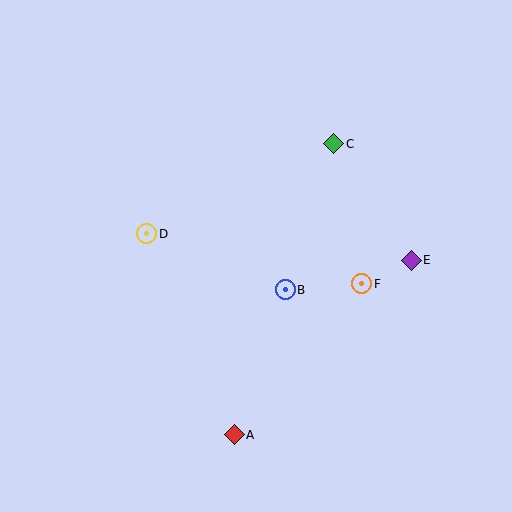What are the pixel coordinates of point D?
Point D is at (147, 234).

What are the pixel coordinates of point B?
Point B is at (285, 290).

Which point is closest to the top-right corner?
Point C is closest to the top-right corner.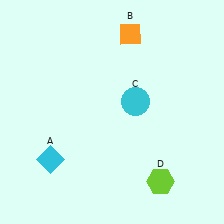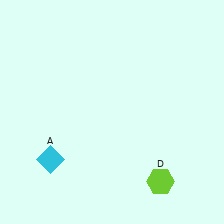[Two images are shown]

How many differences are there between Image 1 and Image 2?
There are 2 differences between the two images.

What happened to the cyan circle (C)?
The cyan circle (C) was removed in Image 2. It was in the top-right area of Image 1.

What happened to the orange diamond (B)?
The orange diamond (B) was removed in Image 2. It was in the top-right area of Image 1.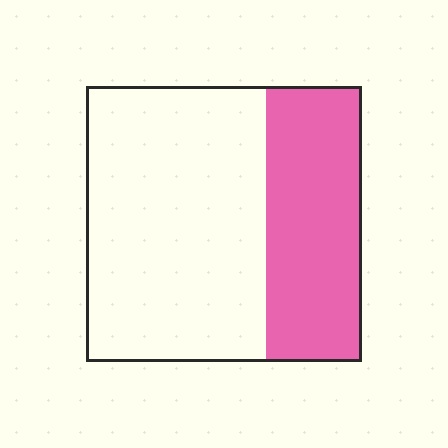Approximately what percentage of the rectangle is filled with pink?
Approximately 35%.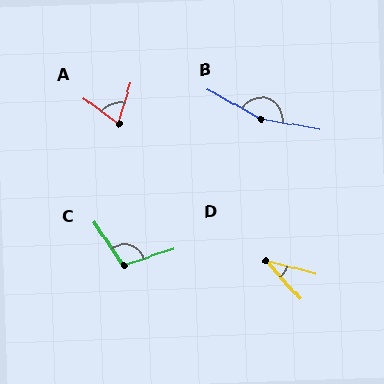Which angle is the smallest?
D, at approximately 34 degrees.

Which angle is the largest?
B, at approximately 161 degrees.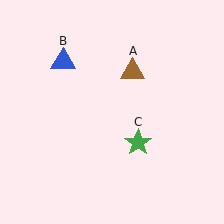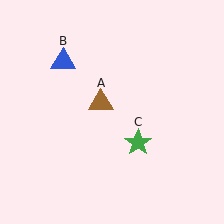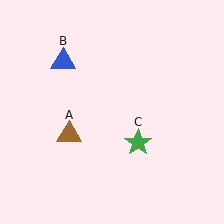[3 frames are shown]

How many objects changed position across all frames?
1 object changed position: brown triangle (object A).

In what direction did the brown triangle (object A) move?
The brown triangle (object A) moved down and to the left.